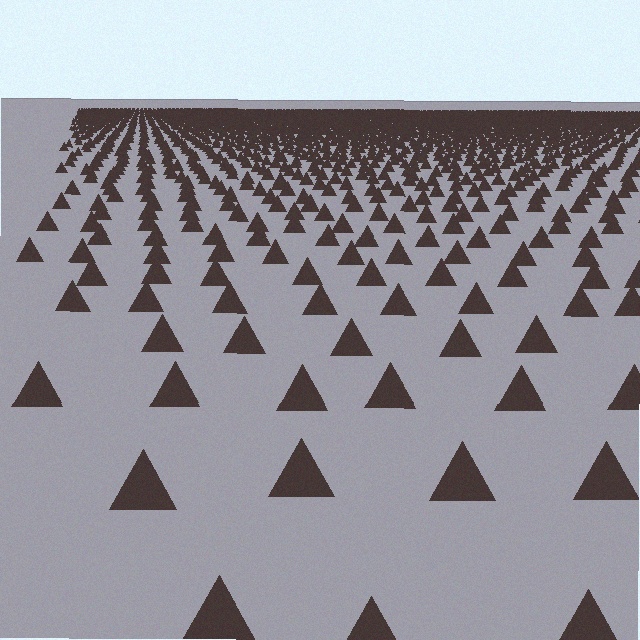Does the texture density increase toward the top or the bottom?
Density increases toward the top.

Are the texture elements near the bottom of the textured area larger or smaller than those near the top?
Larger. Near the bottom, elements are closer to the viewer and appear at a bigger on-screen size.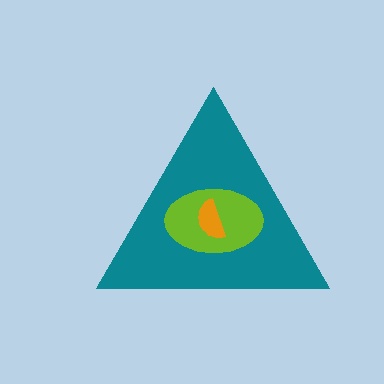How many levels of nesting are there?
3.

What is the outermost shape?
The teal triangle.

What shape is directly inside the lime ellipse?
The orange semicircle.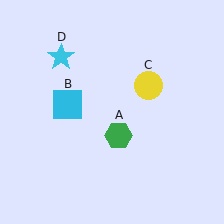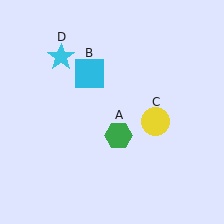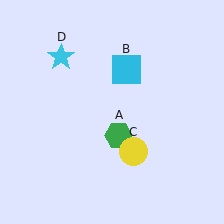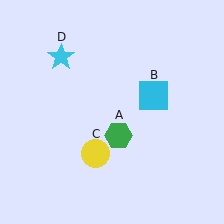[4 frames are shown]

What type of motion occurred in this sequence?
The cyan square (object B), yellow circle (object C) rotated clockwise around the center of the scene.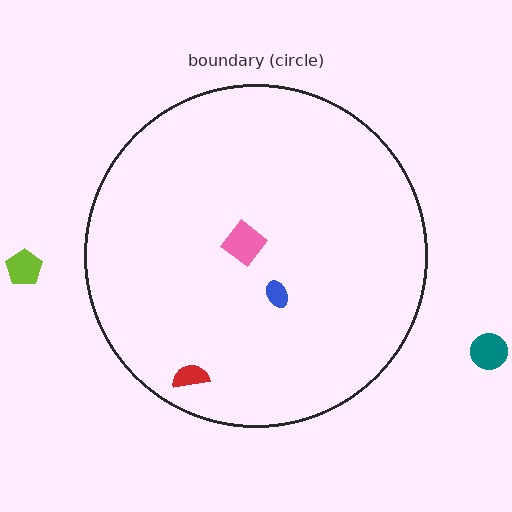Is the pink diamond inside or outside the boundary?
Inside.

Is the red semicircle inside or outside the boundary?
Inside.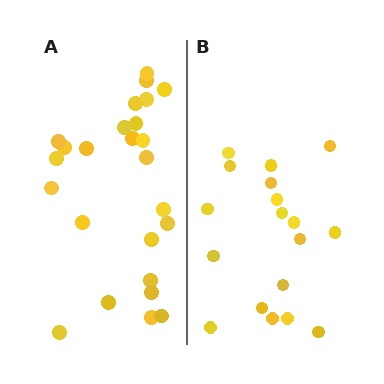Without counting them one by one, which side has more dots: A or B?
Region A (the left region) has more dots.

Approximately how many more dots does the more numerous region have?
Region A has roughly 8 or so more dots than region B.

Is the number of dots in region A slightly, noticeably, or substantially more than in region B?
Region A has noticeably more, but not dramatically so. The ratio is roughly 1.4 to 1.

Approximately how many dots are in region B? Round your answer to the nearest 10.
About 20 dots. (The exact count is 18, which rounds to 20.)